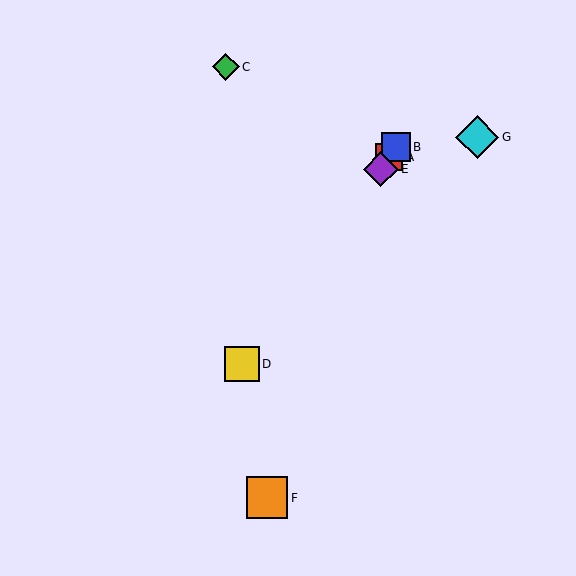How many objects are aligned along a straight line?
4 objects (A, B, D, E) are aligned along a straight line.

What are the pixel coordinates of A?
Object A is at (389, 157).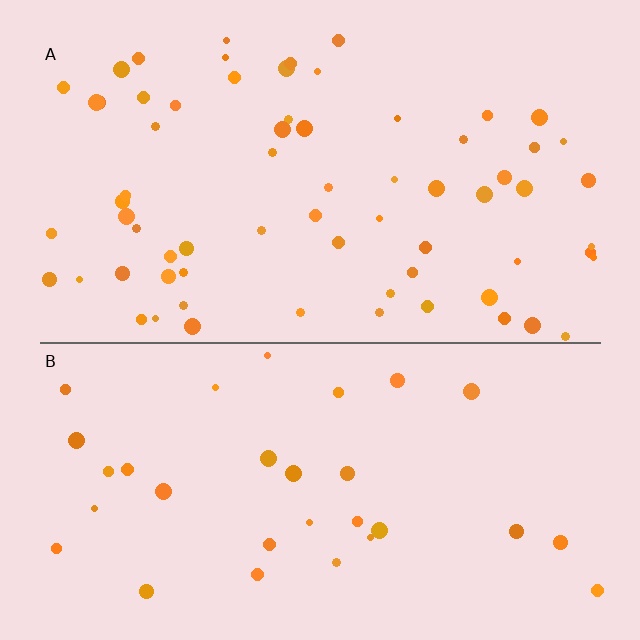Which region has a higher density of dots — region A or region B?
A (the top).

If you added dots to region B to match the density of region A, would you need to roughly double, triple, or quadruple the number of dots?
Approximately double.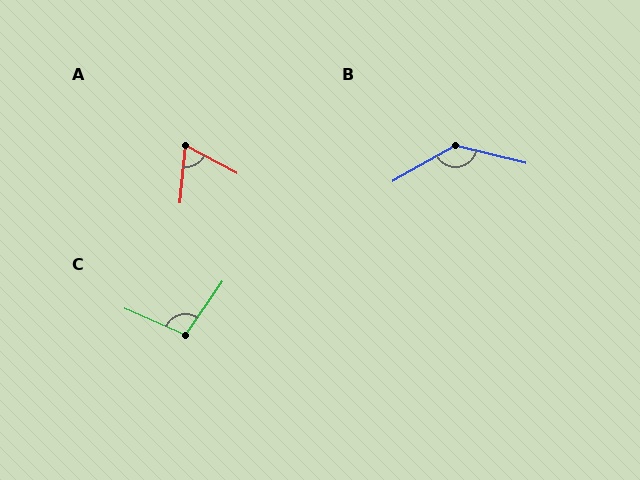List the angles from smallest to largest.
A (68°), C (101°), B (137°).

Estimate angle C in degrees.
Approximately 101 degrees.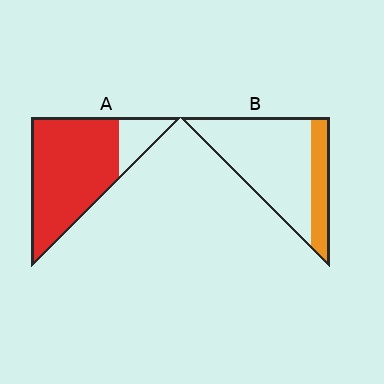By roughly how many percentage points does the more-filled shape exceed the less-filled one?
By roughly 60 percentage points (A over B).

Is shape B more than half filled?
No.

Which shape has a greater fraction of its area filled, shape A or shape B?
Shape A.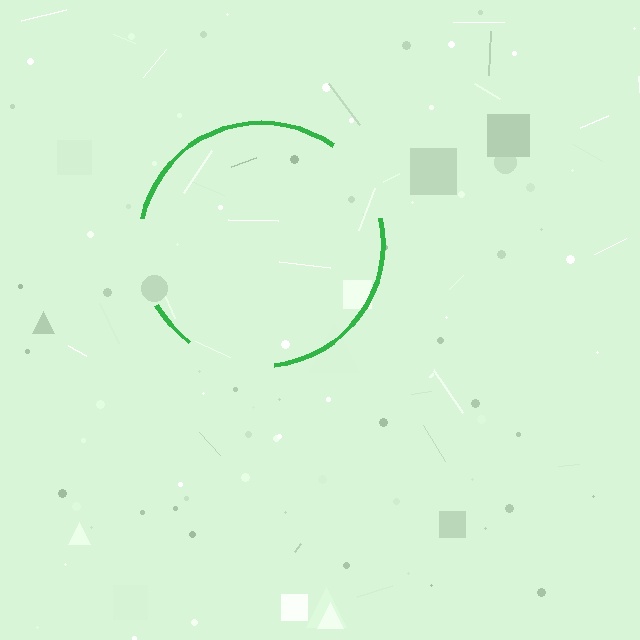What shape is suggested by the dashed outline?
The dashed outline suggests a circle.